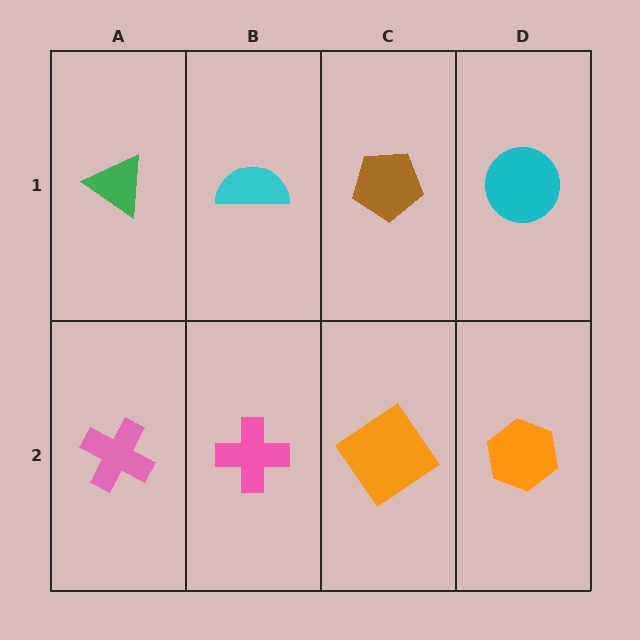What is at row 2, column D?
An orange hexagon.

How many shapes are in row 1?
4 shapes.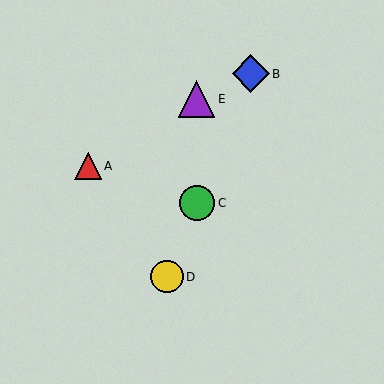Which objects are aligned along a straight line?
Objects B, C, D are aligned along a straight line.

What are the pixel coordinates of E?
Object E is at (197, 99).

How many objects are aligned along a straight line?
3 objects (B, C, D) are aligned along a straight line.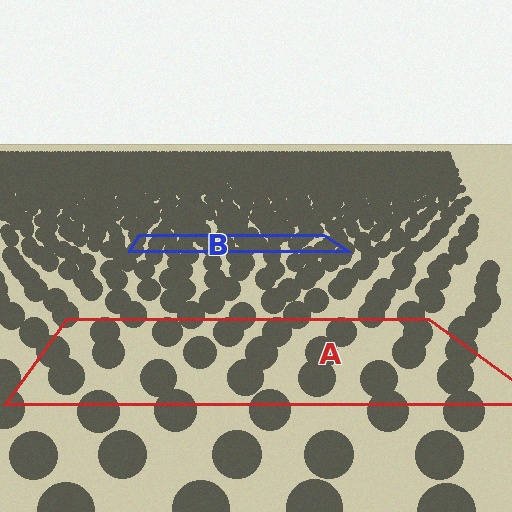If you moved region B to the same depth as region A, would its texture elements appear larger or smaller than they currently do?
They would appear larger. At a closer depth, the same texture elements are projected at a bigger on-screen size.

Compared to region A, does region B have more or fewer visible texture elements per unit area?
Region B has more texture elements per unit area — they are packed more densely because it is farther away.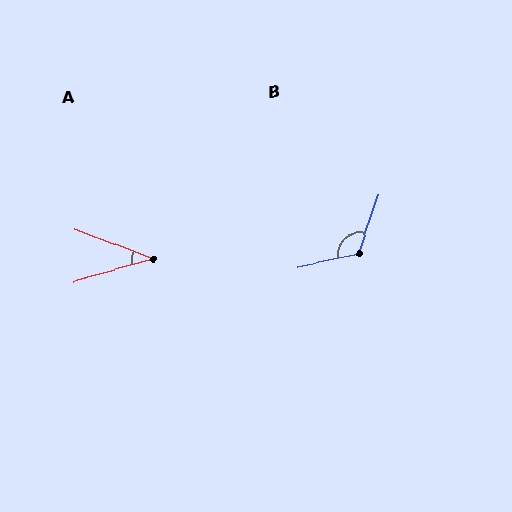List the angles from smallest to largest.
A (36°), B (121°).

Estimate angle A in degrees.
Approximately 36 degrees.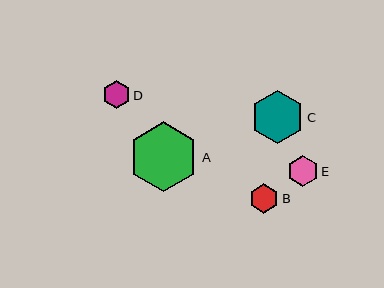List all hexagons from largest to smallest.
From largest to smallest: A, C, E, B, D.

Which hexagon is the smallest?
Hexagon D is the smallest with a size of approximately 28 pixels.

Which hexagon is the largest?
Hexagon A is the largest with a size of approximately 70 pixels.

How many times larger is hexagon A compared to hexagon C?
Hexagon A is approximately 1.3 times the size of hexagon C.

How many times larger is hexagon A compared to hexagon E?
Hexagon A is approximately 2.3 times the size of hexagon E.